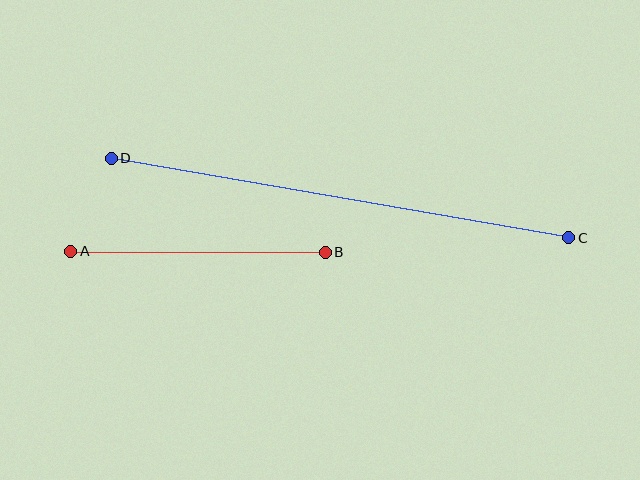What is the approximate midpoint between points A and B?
The midpoint is at approximately (198, 252) pixels.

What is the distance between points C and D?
The distance is approximately 464 pixels.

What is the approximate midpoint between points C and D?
The midpoint is at approximately (340, 198) pixels.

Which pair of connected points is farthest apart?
Points C and D are farthest apart.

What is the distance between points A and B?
The distance is approximately 255 pixels.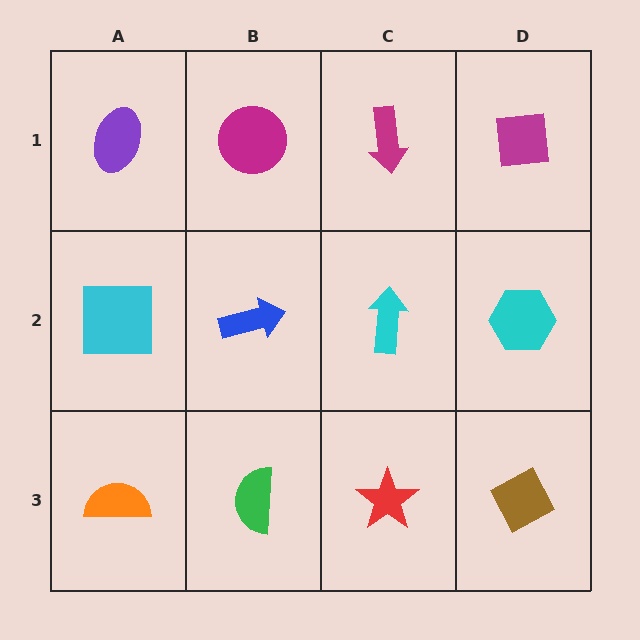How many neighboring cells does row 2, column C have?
4.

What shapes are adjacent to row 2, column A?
A purple ellipse (row 1, column A), an orange semicircle (row 3, column A), a blue arrow (row 2, column B).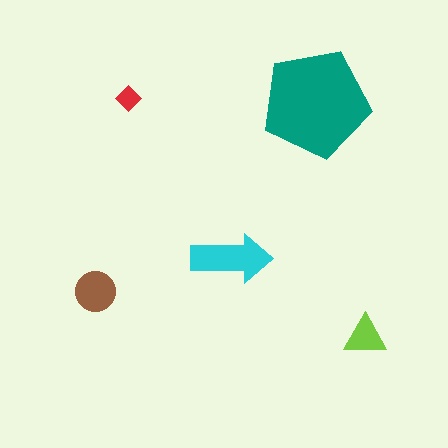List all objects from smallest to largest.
The red diamond, the lime triangle, the brown circle, the cyan arrow, the teal pentagon.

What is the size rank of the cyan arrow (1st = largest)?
2nd.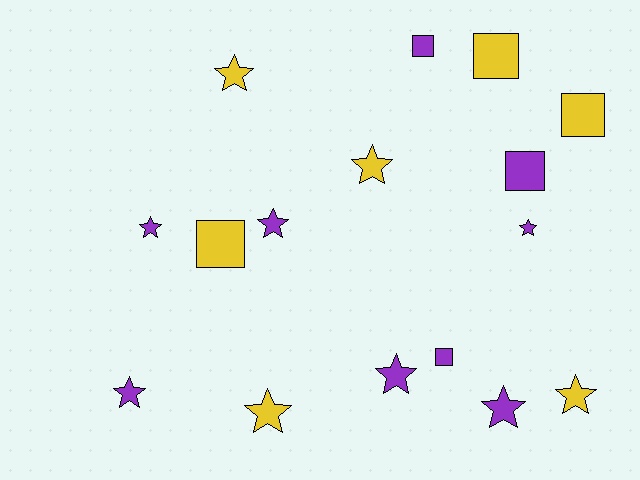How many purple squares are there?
There are 3 purple squares.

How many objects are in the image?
There are 16 objects.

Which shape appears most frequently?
Star, with 10 objects.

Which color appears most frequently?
Purple, with 9 objects.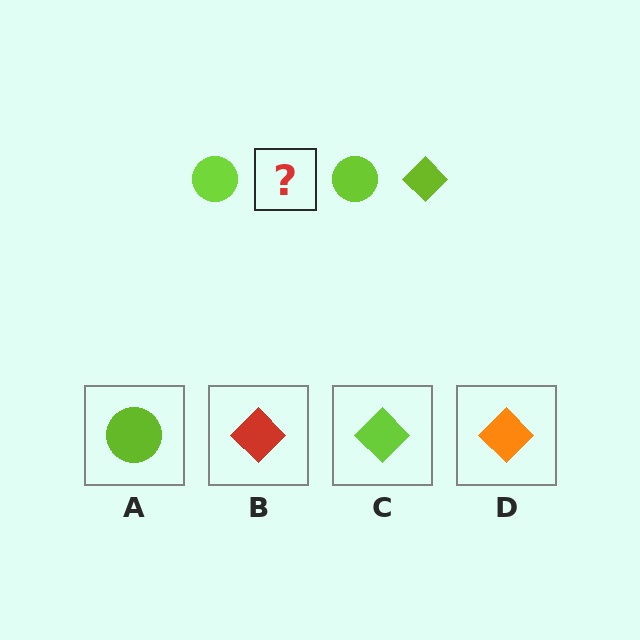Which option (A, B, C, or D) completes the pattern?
C.